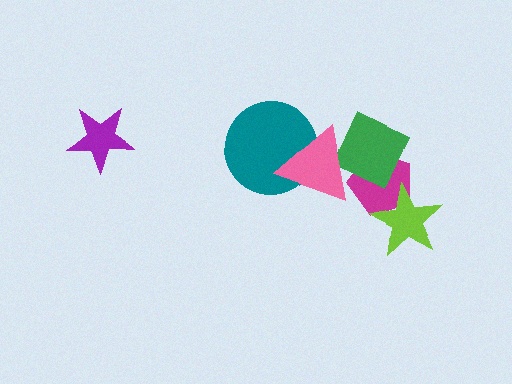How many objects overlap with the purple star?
0 objects overlap with the purple star.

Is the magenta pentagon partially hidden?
Yes, it is partially covered by another shape.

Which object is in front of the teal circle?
The pink triangle is in front of the teal circle.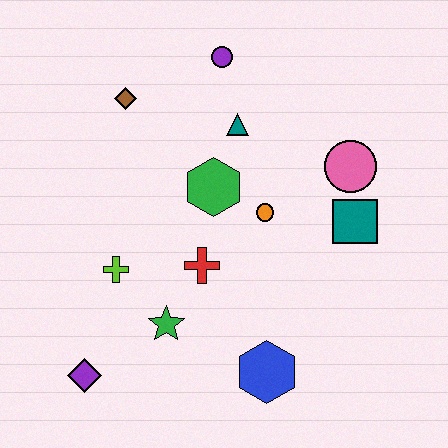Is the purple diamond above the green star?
No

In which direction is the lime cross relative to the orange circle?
The lime cross is to the left of the orange circle.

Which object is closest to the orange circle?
The green hexagon is closest to the orange circle.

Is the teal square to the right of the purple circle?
Yes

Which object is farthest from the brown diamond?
The blue hexagon is farthest from the brown diamond.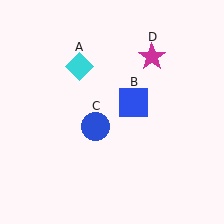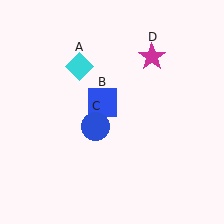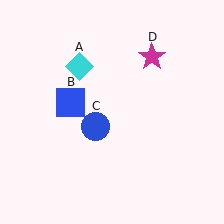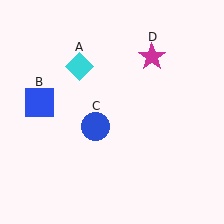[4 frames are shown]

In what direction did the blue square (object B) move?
The blue square (object B) moved left.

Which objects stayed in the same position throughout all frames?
Cyan diamond (object A) and blue circle (object C) and magenta star (object D) remained stationary.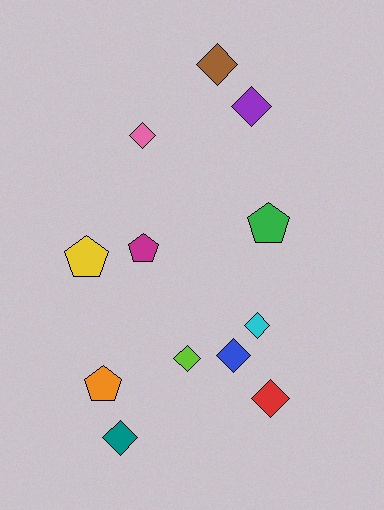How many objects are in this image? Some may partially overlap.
There are 12 objects.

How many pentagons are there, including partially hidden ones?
There are 4 pentagons.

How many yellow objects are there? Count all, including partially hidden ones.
There is 1 yellow object.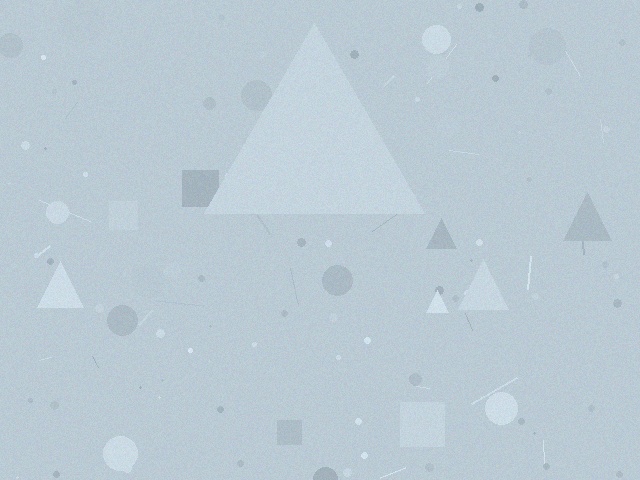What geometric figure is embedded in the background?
A triangle is embedded in the background.